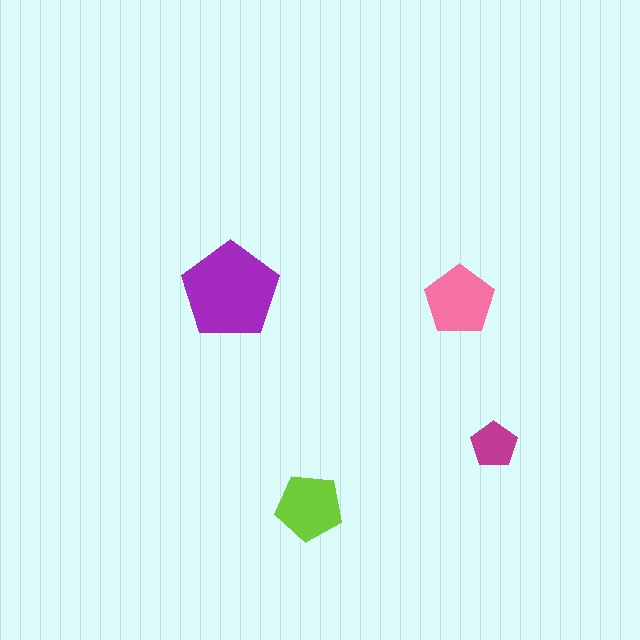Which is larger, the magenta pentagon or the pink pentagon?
The pink one.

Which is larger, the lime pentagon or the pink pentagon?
The pink one.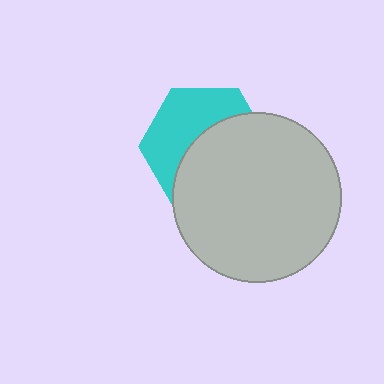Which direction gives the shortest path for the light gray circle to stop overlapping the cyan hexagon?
Moving toward the lower-right gives the shortest separation.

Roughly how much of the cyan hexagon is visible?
About half of it is visible (roughly 46%).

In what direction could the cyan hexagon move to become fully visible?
The cyan hexagon could move toward the upper-left. That would shift it out from behind the light gray circle entirely.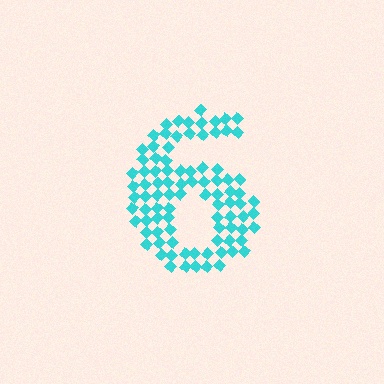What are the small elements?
The small elements are diamonds.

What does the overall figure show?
The overall figure shows the digit 6.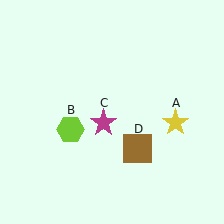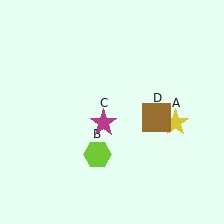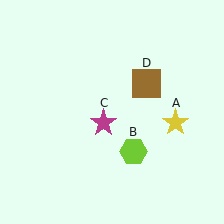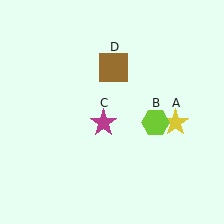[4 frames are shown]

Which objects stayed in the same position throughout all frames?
Yellow star (object A) and magenta star (object C) remained stationary.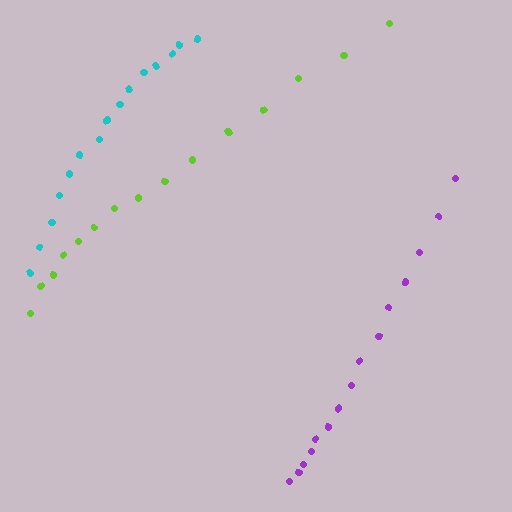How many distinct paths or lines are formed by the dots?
There are 3 distinct paths.